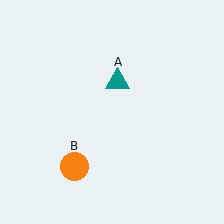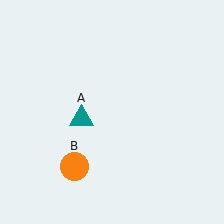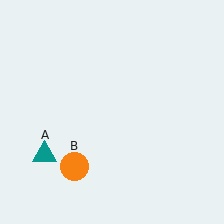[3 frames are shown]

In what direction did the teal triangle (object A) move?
The teal triangle (object A) moved down and to the left.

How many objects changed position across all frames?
1 object changed position: teal triangle (object A).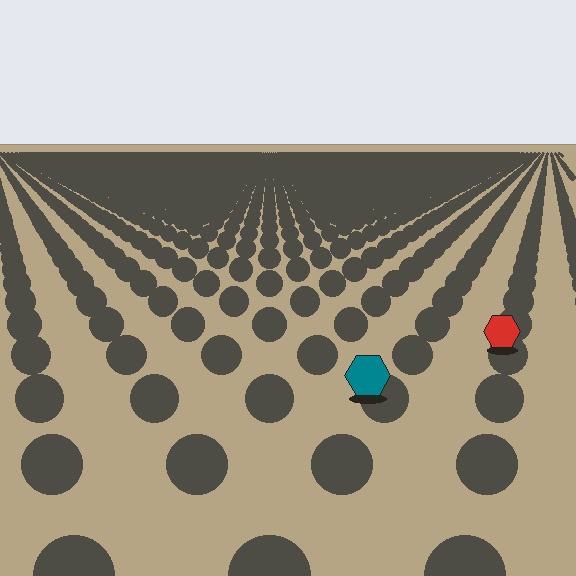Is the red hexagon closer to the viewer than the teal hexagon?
No. The teal hexagon is closer — you can tell from the texture gradient: the ground texture is coarser near it.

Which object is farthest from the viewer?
The red hexagon is farthest from the viewer. It appears smaller and the ground texture around it is denser.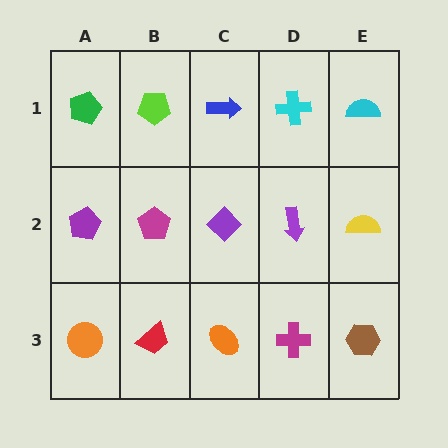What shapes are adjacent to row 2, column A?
A green pentagon (row 1, column A), an orange circle (row 3, column A), a magenta pentagon (row 2, column B).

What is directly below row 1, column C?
A purple diamond.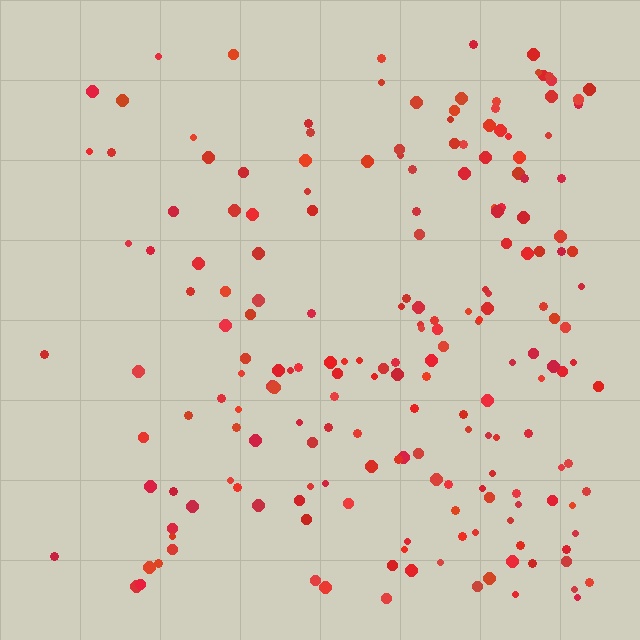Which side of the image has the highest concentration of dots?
The right.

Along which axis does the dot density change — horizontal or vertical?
Horizontal.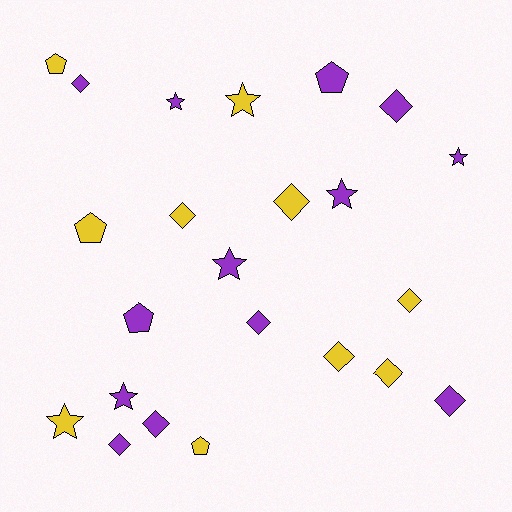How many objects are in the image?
There are 23 objects.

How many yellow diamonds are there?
There are 5 yellow diamonds.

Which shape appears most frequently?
Diamond, with 11 objects.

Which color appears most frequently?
Purple, with 13 objects.